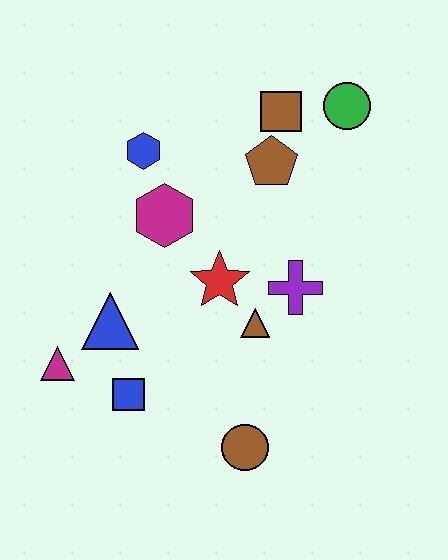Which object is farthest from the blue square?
The green circle is farthest from the blue square.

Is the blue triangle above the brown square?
No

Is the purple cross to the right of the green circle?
No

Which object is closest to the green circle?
The brown square is closest to the green circle.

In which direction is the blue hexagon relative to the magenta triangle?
The blue hexagon is above the magenta triangle.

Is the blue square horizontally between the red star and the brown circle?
No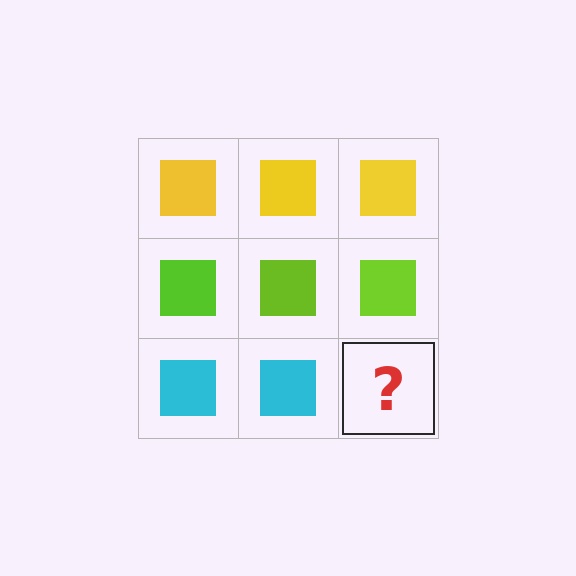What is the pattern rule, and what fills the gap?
The rule is that each row has a consistent color. The gap should be filled with a cyan square.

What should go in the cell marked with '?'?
The missing cell should contain a cyan square.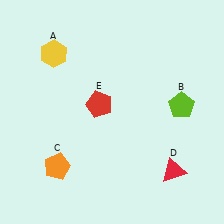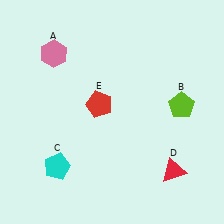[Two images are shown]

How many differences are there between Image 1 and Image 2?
There are 2 differences between the two images.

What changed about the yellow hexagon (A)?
In Image 1, A is yellow. In Image 2, it changed to pink.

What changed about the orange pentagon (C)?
In Image 1, C is orange. In Image 2, it changed to cyan.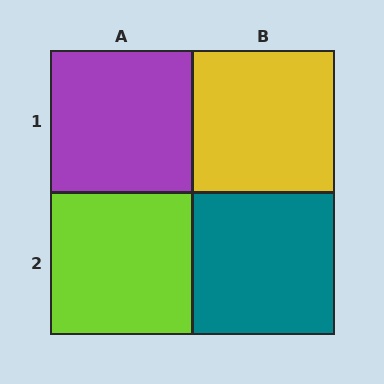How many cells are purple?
1 cell is purple.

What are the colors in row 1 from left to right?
Purple, yellow.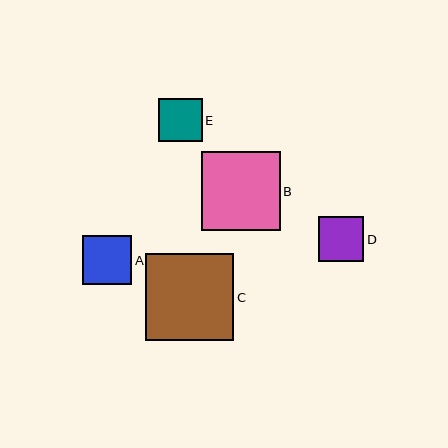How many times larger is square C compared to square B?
Square C is approximately 1.1 times the size of square B.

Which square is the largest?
Square C is the largest with a size of approximately 88 pixels.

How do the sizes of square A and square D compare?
Square A and square D are approximately the same size.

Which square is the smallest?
Square E is the smallest with a size of approximately 43 pixels.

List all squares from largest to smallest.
From largest to smallest: C, B, A, D, E.